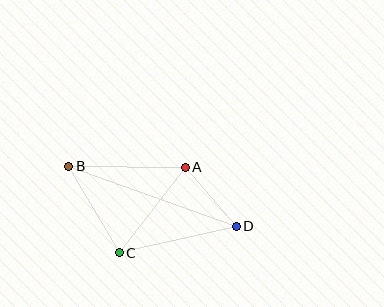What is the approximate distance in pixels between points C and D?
The distance between C and D is approximately 120 pixels.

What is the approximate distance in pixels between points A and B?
The distance between A and B is approximately 116 pixels.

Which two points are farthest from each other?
Points B and D are farthest from each other.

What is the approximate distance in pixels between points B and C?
The distance between B and C is approximately 100 pixels.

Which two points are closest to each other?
Points A and D are closest to each other.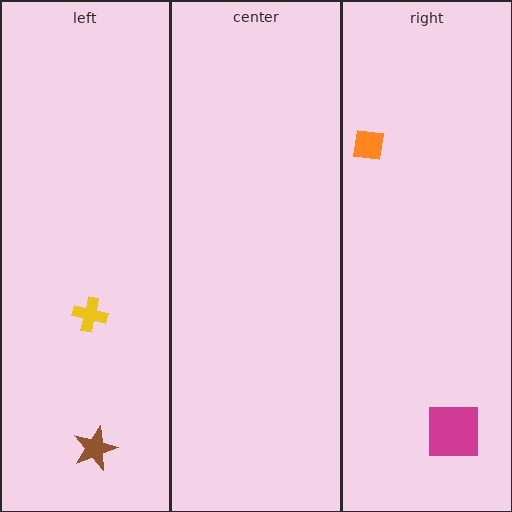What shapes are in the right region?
The magenta square, the orange square.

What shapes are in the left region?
The brown star, the yellow cross.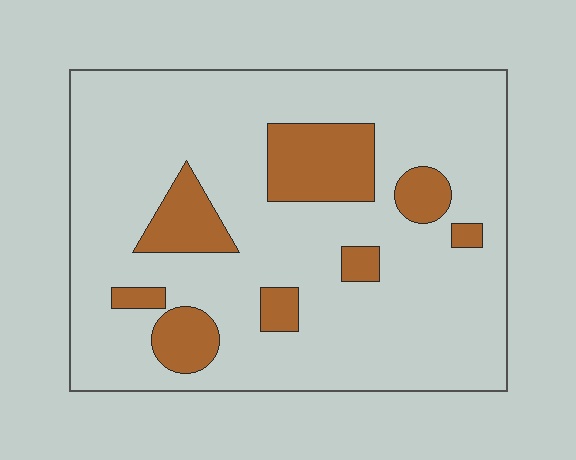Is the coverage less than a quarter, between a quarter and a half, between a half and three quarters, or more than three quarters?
Less than a quarter.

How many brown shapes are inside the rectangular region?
8.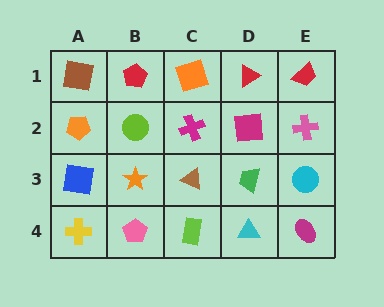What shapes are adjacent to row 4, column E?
A cyan circle (row 3, column E), a cyan triangle (row 4, column D).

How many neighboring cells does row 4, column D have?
3.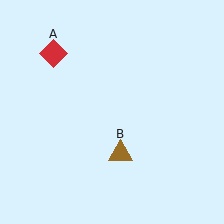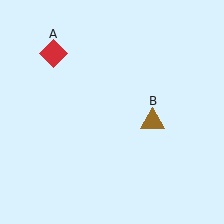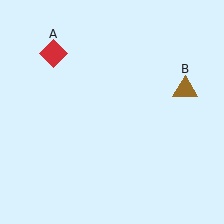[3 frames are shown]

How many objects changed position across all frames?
1 object changed position: brown triangle (object B).